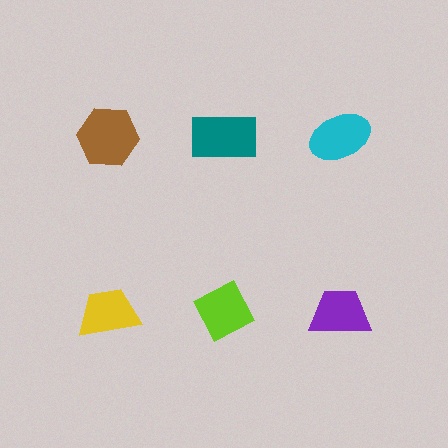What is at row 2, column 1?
A yellow trapezoid.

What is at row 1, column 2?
A teal rectangle.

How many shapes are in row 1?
3 shapes.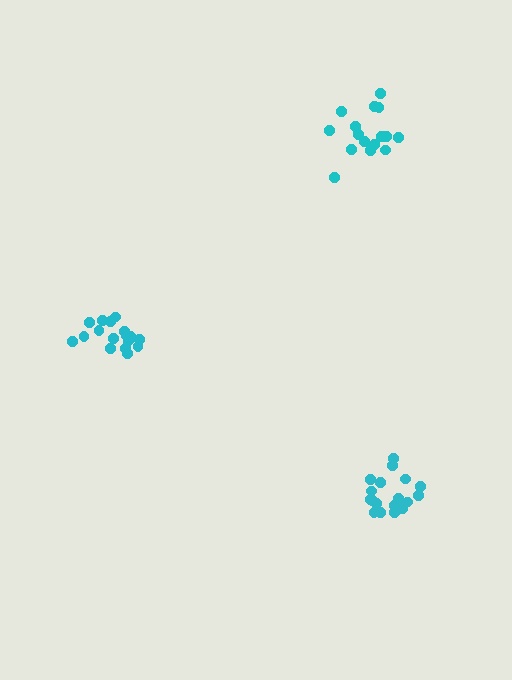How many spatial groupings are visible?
There are 3 spatial groupings.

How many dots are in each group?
Group 1: 20 dots, Group 2: 16 dots, Group 3: 17 dots (53 total).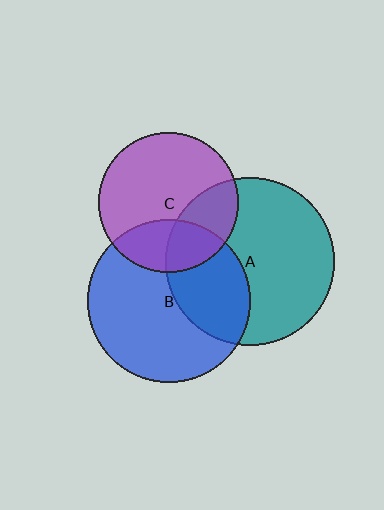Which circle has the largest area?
Circle A (teal).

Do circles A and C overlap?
Yes.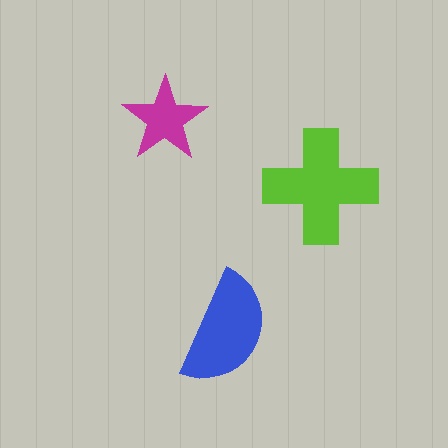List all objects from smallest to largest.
The magenta star, the blue semicircle, the lime cross.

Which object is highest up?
The magenta star is topmost.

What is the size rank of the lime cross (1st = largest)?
1st.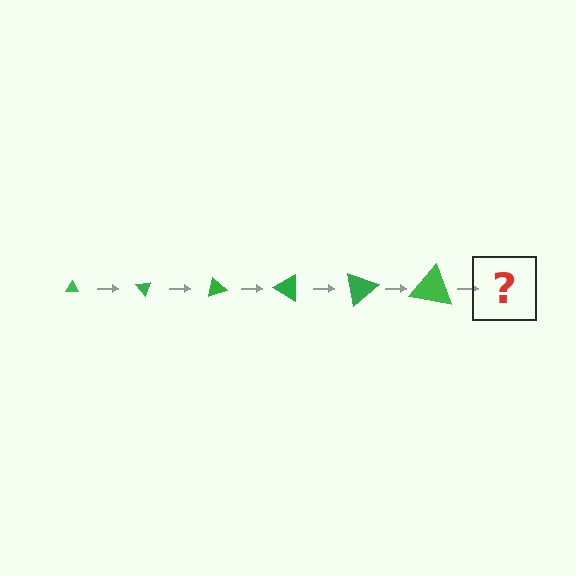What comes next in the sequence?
The next element should be a triangle, larger than the previous one and rotated 300 degrees from the start.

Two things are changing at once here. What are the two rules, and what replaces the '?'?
The two rules are that the triangle grows larger each step and it rotates 50 degrees each step. The '?' should be a triangle, larger than the previous one and rotated 300 degrees from the start.